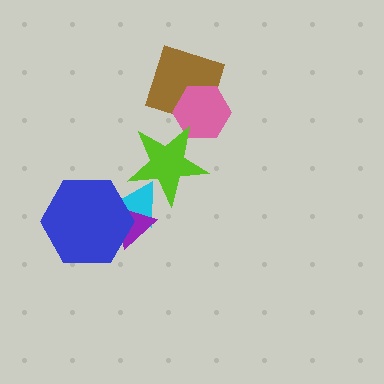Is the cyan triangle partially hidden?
Yes, it is partially covered by another shape.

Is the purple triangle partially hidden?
Yes, it is partially covered by another shape.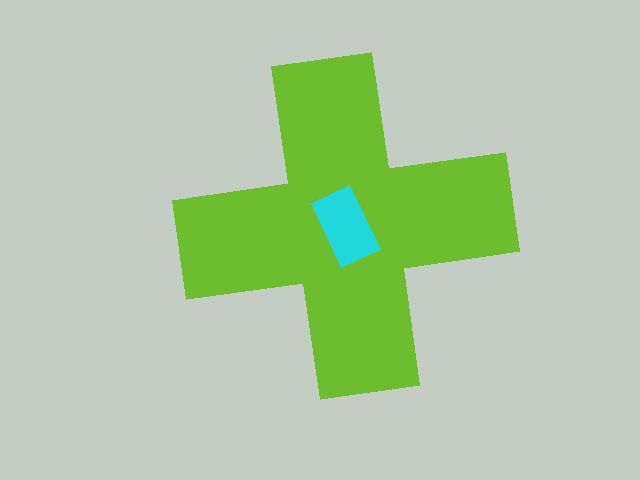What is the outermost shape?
The lime cross.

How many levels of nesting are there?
2.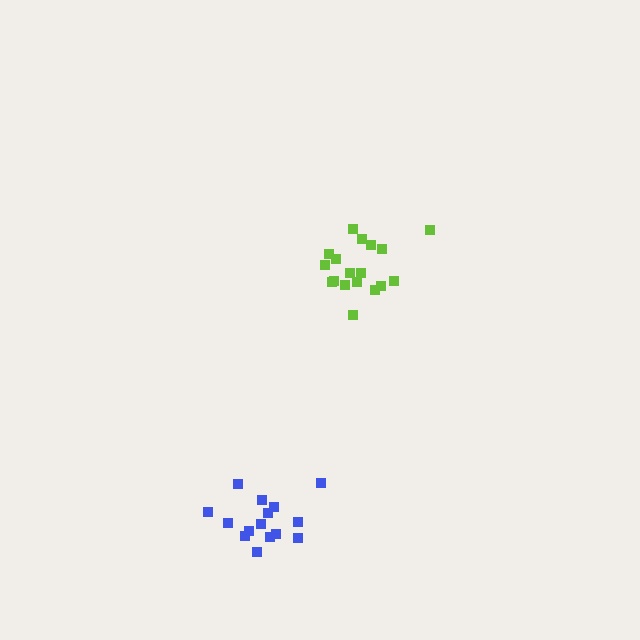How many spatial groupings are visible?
There are 2 spatial groupings.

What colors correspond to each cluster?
The clusters are colored: lime, blue.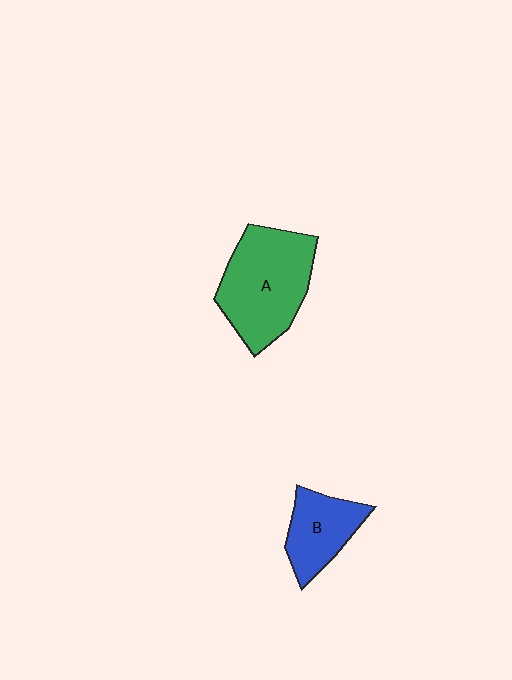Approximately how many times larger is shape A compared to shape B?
Approximately 1.8 times.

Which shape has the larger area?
Shape A (green).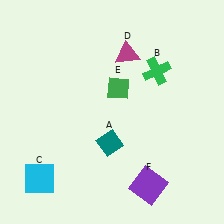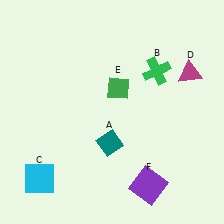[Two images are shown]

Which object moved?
The magenta triangle (D) moved right.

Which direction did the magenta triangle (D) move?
The magenta triangle (D) moved right.